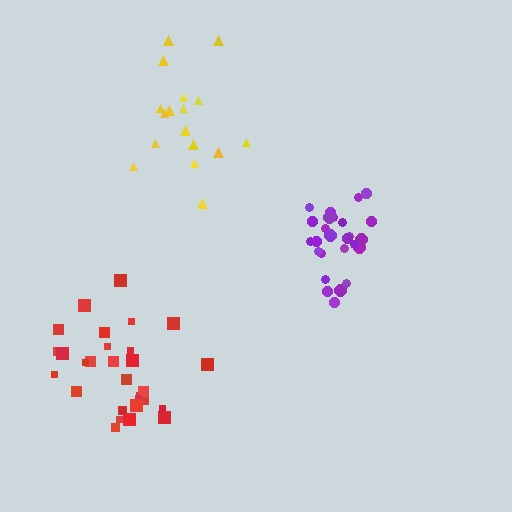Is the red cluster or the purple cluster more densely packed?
Purple.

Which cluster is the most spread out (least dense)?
Yellow.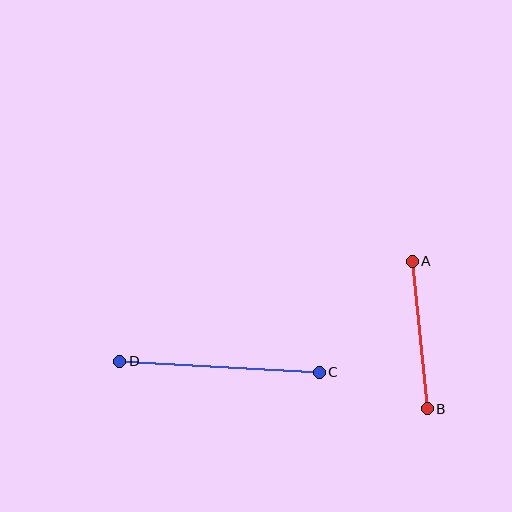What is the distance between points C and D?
The distance is approximately 200 pixels.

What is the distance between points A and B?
The distance is approximately 148 pixels.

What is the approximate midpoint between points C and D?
The midpoint is at approximately (220, 367) pixels.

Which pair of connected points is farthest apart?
Points C and D are farthest apart.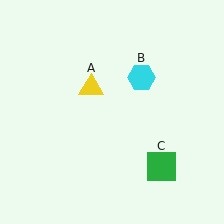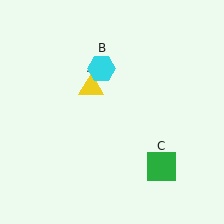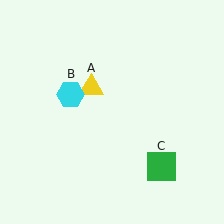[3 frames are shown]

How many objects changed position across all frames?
1 object changed position: cyan hexagon (object B).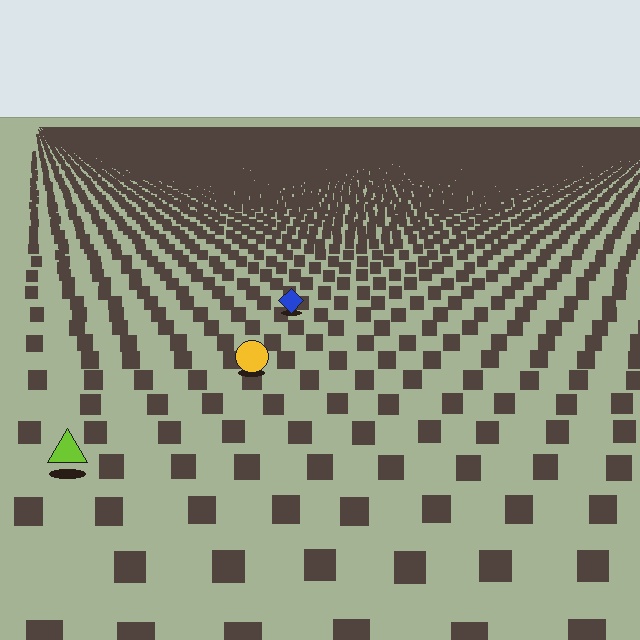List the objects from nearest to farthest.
From nearest to farthest: the lime triangle, the yellow circle, the blue diamond.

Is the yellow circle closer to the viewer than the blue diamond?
Yes. The yellow circle is closer — you can tell from the texture gradient: the ground texture is coarser near it.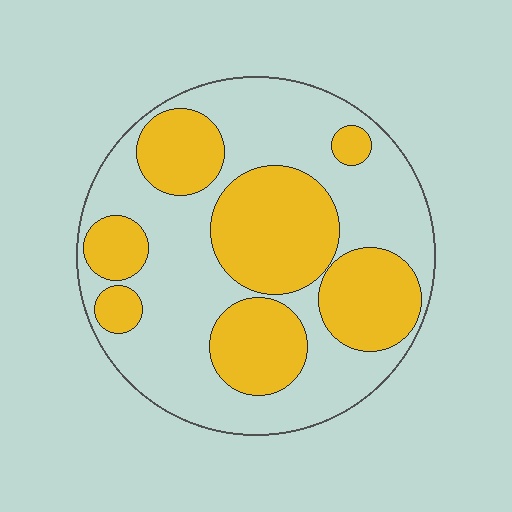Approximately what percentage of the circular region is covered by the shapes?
Approximately 40%.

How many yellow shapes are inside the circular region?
7.